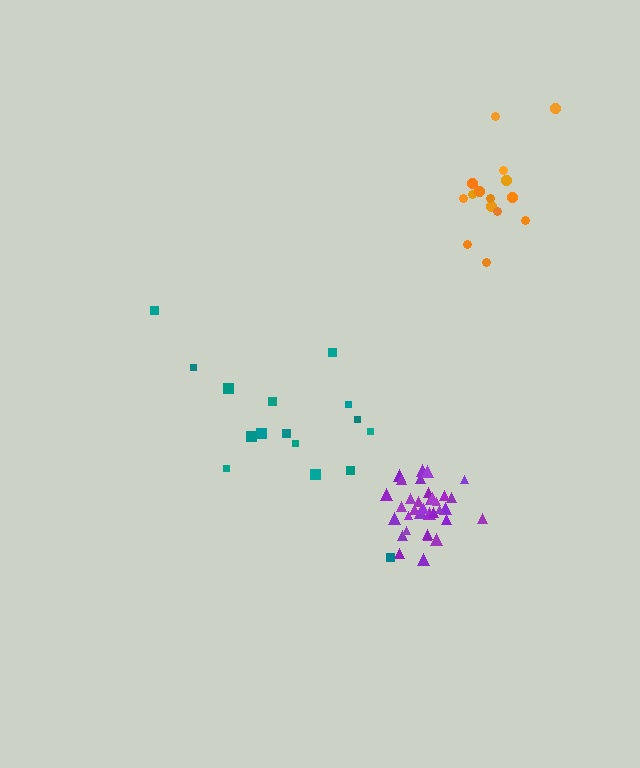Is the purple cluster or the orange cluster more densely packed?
Purple.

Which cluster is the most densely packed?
Purple.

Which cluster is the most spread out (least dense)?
Teal.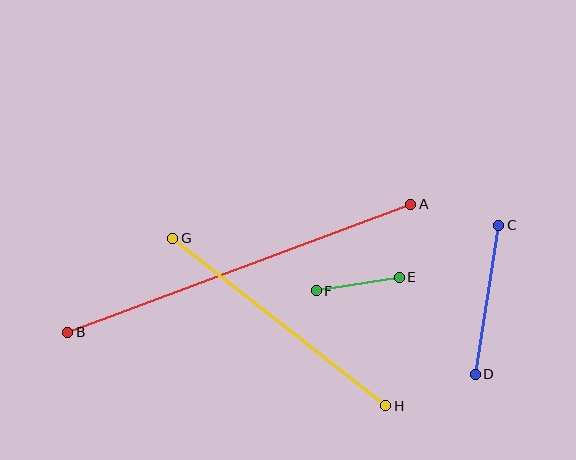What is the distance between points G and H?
The distance is approximately 271 pixels.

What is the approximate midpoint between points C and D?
The midpoint is at approximately (487, 300) pixels.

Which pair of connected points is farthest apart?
Points A and B are farthest apart.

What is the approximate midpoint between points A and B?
The midpoint is at approximately (239, 268) pixels.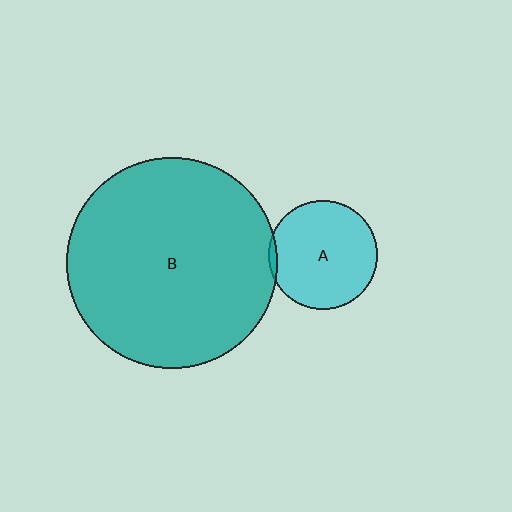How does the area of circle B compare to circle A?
Approximately 3.7 times.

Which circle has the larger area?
Circle B (teal).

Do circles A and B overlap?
Yes.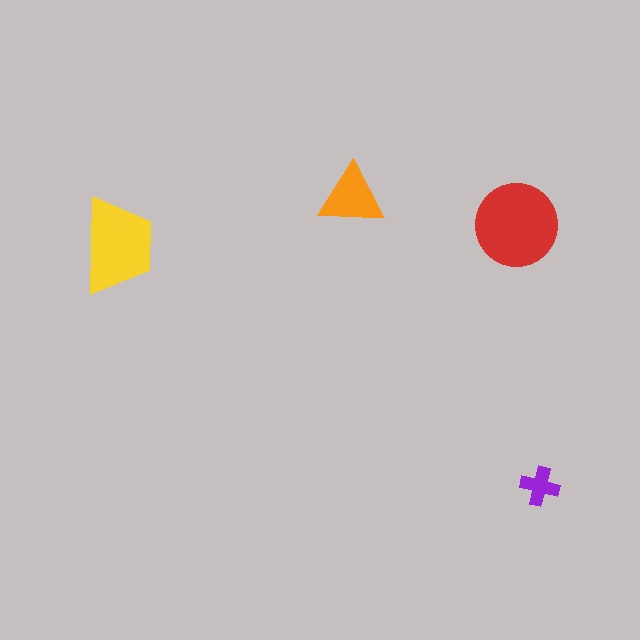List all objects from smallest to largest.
The purple cross, the orange triangle, the yellow trapezoid, the red circle.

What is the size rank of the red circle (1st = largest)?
1st.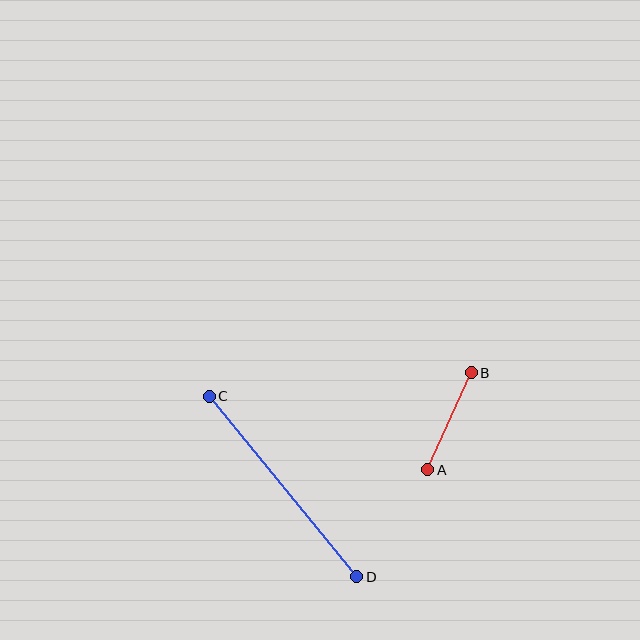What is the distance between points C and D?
The distance is approximately 233 pixels.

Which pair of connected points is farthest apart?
Points C and D are farthest apart.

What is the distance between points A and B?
The distance is approximately 106 pixels.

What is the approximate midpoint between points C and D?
The midpoint is at approximately (283, 487) pixels.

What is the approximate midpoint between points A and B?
The midpoint is at approximately (450, 421) pixels.